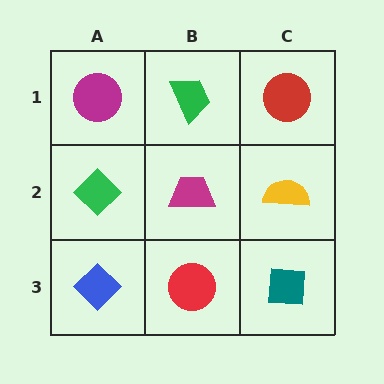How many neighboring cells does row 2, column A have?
3.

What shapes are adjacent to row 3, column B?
A magenta trapezoid (row 2, column B), a blue diamond (row 3, column A), a teal square (row 3, column C).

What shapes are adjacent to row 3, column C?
A yellow semicircle (row 2, column C), a red circle (row 3, column B).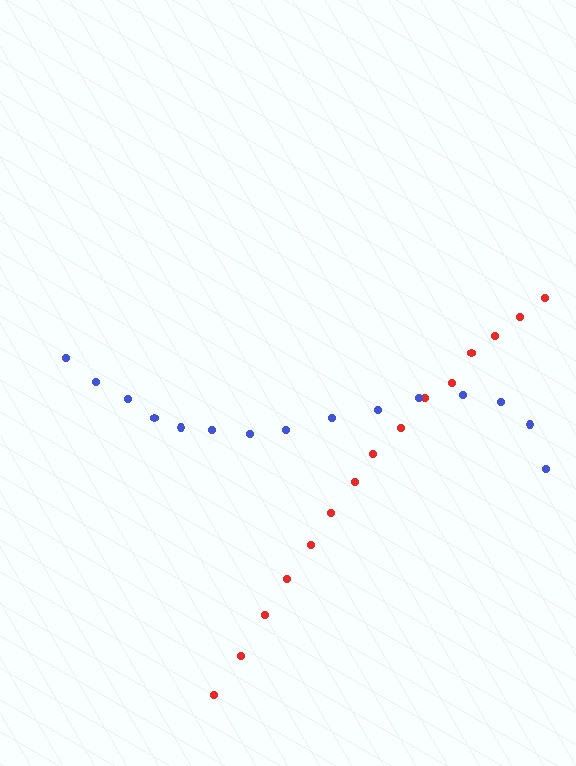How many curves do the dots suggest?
There are 2 distinct paths.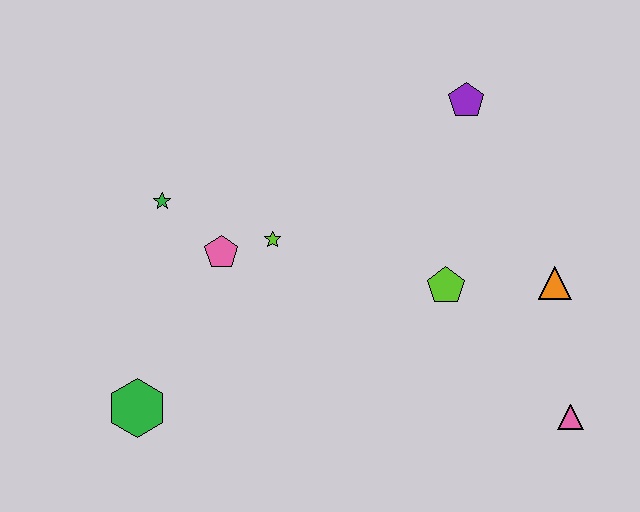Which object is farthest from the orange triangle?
The green hexagon is farthest from the orange triangle.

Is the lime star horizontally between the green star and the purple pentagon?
Yes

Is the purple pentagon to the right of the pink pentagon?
Yes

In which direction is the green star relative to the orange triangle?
The green star is to the left of the orange triangle.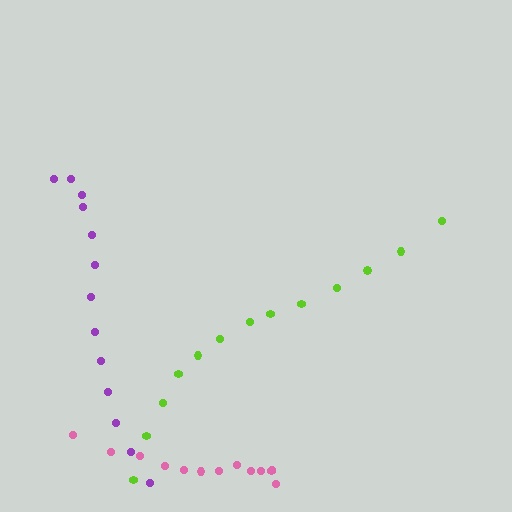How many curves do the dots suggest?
There are 3 distinct paths.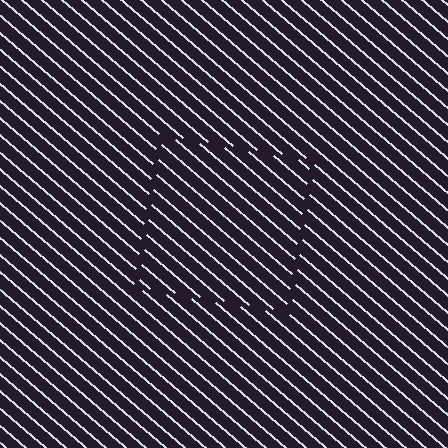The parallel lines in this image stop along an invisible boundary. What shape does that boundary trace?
An illusory square. The interior of the shape contains the same grating, shifted by half a period — the contour is defined by the phase discontinuity where line-ends from the inner and outer gratings abut.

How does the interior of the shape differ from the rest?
The interior of the shape contains the same grating, shifted by half a period — the contour is defined by the phase discontinuity where line-ends from the inner and outer gratings abut.